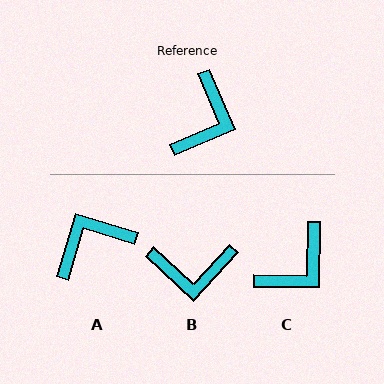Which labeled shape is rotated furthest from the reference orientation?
A, about 140 degrees away.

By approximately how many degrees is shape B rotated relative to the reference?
Approximately 66 degrees clockwise.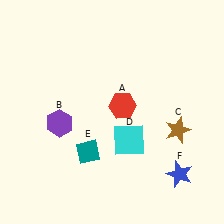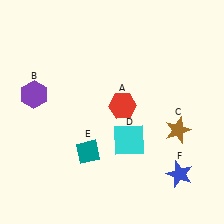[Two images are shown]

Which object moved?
The purple hexagon (B) moved up.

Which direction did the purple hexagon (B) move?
The purple hexagon (B) moved up.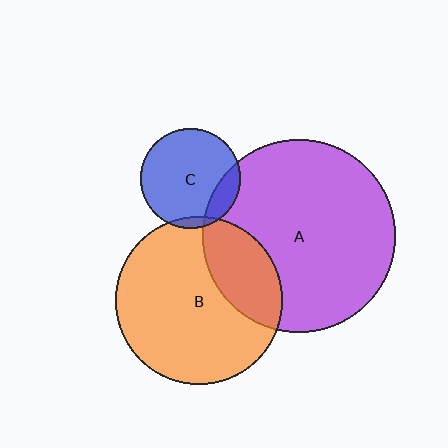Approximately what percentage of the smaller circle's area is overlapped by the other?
Approximately 5%.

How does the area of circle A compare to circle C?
Approximately 3.7 times.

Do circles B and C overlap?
Yes.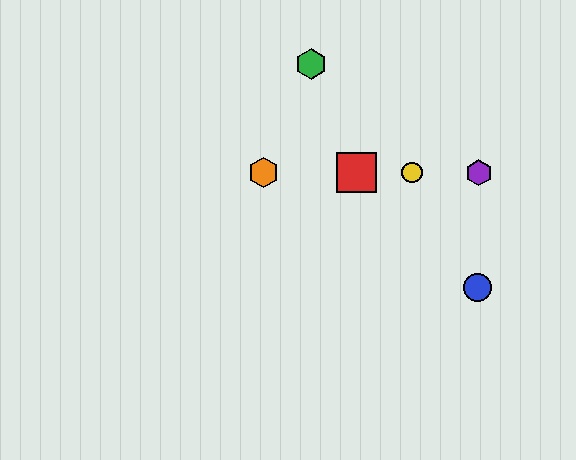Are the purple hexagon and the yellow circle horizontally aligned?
Yes, both are at y≈173.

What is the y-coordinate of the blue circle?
The blue circle is at y≈288.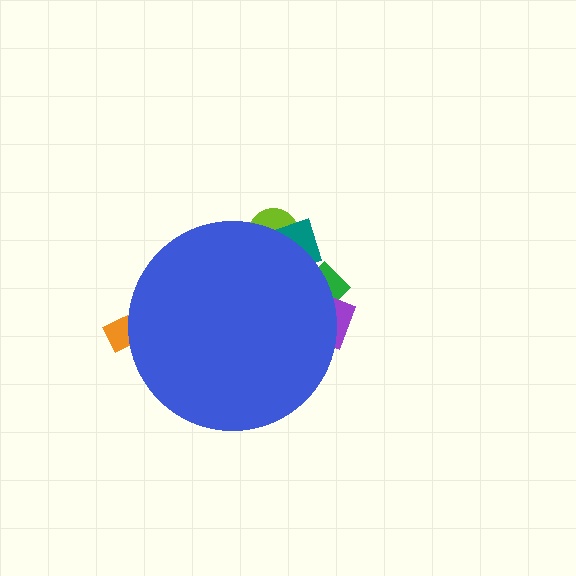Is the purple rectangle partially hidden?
Yes, the purple rectangle is partially hidden behind the blue circle.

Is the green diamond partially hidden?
Yes, the green diamond is partially hidden behind the blue circle.